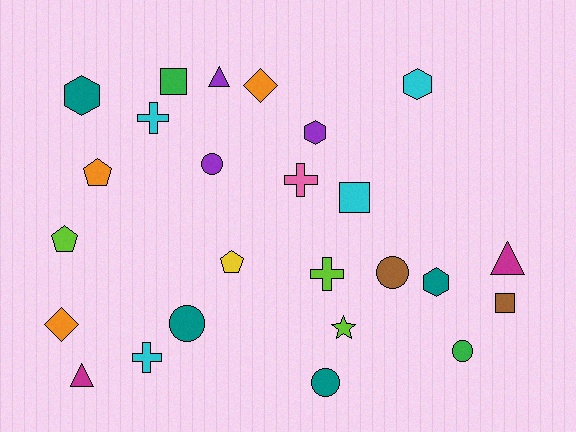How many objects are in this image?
There are 25 objects.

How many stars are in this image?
There is 1 star.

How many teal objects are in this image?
There are 4 teal objects.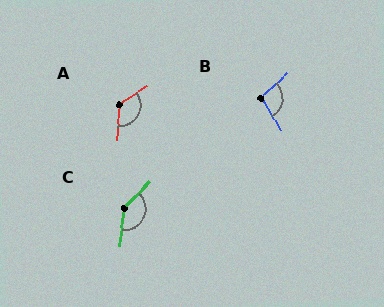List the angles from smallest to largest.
B (101°), A (127°), C (141°).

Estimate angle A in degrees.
Approximately 127 degrees.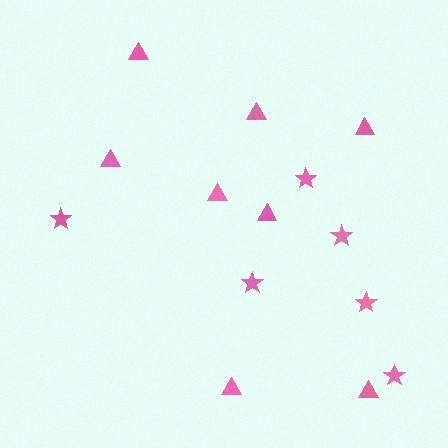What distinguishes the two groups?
There are 2 groups: one group of stars (6) and one group of triangles (8).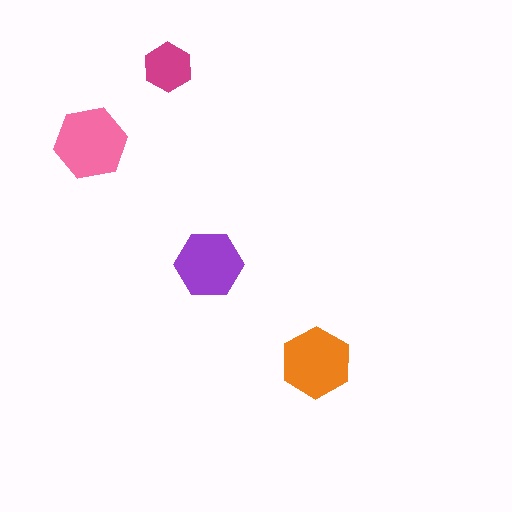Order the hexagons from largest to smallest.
the pink one, the orange one, the purple one, the magenta one.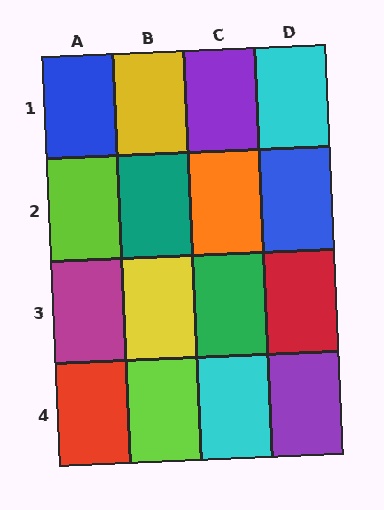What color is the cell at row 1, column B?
Yellow.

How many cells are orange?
1 cell is orange.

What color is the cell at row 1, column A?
Blue.